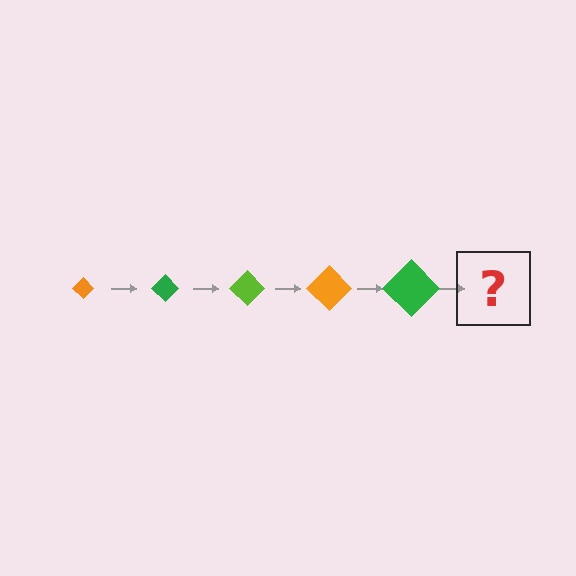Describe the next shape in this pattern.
It should be a lime diamond, larger than the previous one.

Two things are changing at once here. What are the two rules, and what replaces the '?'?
The two rules are that the diamond grows larger each step and the color cycles through orange, green, and lime. The '?' should be a lime diamond, larger than the previous one.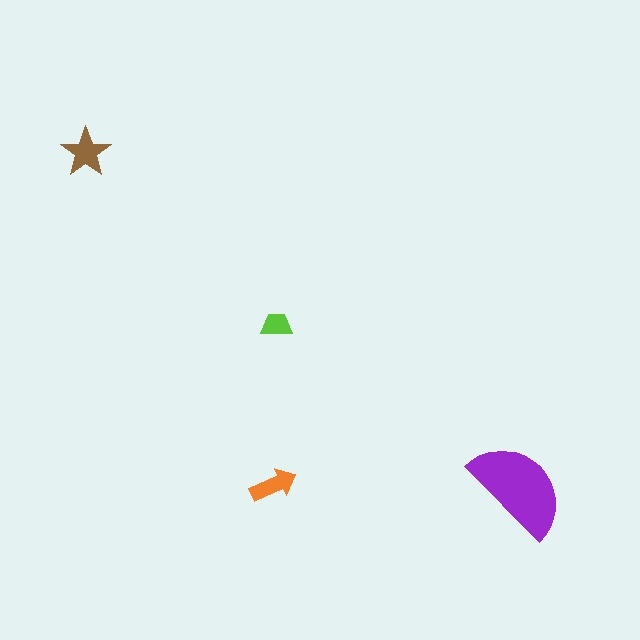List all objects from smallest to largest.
The lime trapezoid, the orange arrow, the brown star, the purple semicircle.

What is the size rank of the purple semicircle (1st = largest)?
1st.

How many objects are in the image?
There are 4 objects in the image.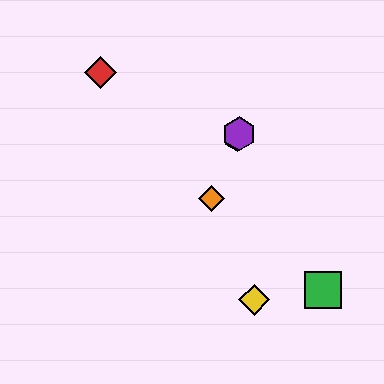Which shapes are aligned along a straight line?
The blue hexagon, the purple hexagon, the orange diamond are aligned along a straight line.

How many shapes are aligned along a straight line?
3 shapes (the blue hexagon, the purple hexagon, the orange diamond) are aligned along a straight line.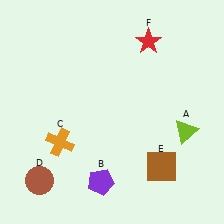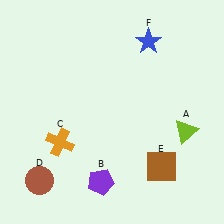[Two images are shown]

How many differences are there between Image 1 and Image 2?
There is 1 difference between the two images.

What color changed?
The star (F) changed from red in Image 1 to blue in Image 2.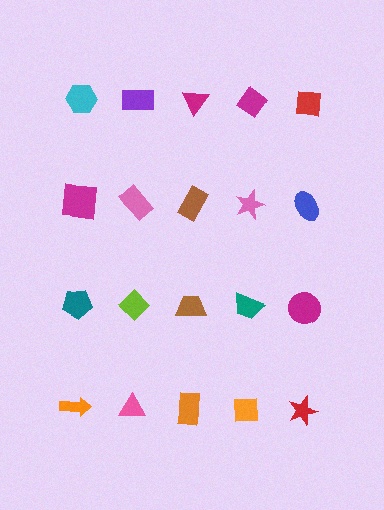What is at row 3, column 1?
A teal pentagon.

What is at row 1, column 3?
A magenta triangle.